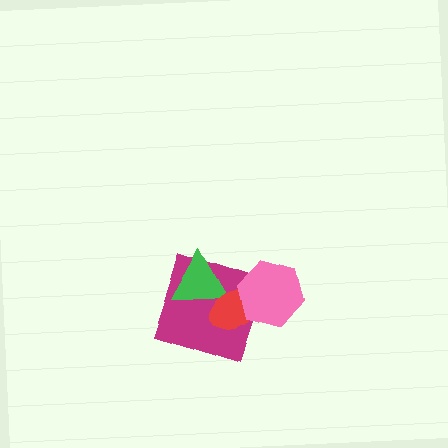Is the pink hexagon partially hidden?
No, no other shape covers it.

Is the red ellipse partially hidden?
Yes, it is partially covered by another shape.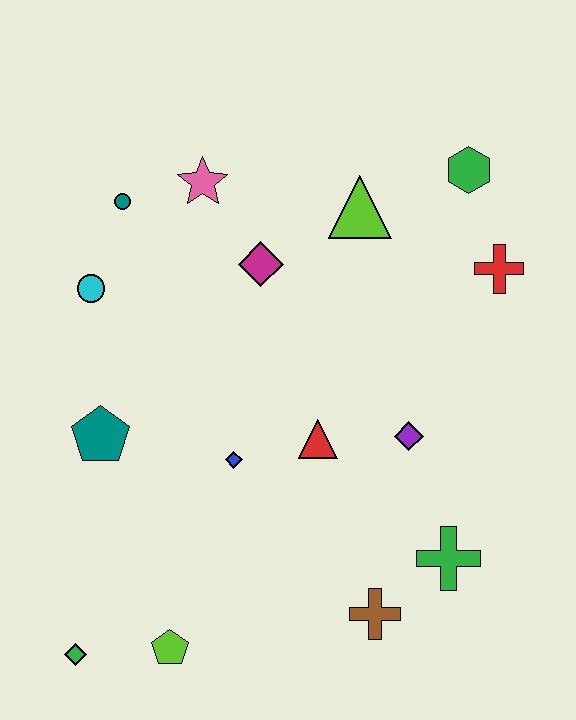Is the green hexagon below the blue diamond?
No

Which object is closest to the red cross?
The green hexagon is closest to the red cross.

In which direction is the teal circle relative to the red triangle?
The teal circle is above the red triangle.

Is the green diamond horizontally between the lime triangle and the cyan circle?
No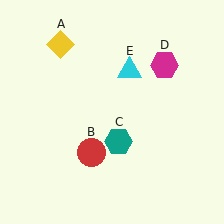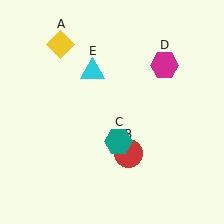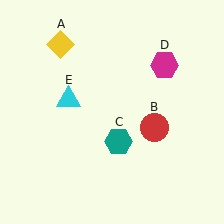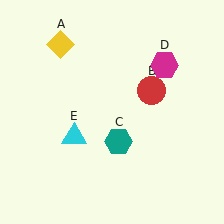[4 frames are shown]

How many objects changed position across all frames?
2 objects changed position: red circle (object B), cyan triangle (object E).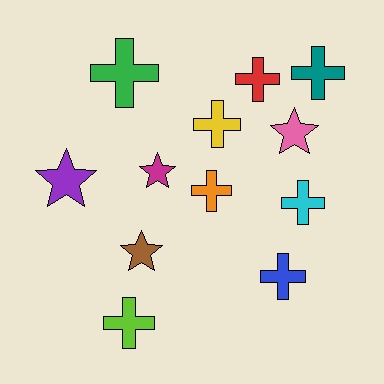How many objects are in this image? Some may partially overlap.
There are 12 objects.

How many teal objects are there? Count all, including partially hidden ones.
There is 1 teal object.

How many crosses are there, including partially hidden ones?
There are 8 crosses.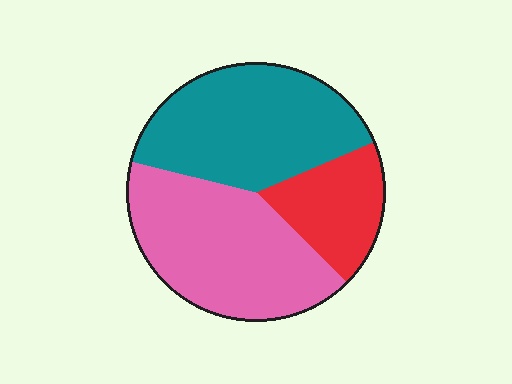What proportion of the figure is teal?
Teal takes up between a quarter and a half of the figure.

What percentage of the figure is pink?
Pink takes up between a quarter and a half of the figure.